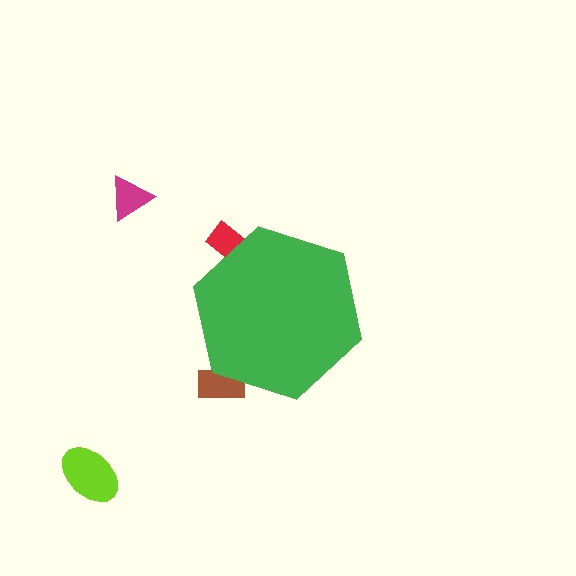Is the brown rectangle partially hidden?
Yes, the brown rectangle is partially hidden behind the green hexagon.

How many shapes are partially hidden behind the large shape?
2 shapes are partially hidden.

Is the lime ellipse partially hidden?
No, the lime ellipse is fully visible.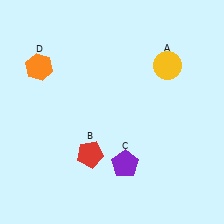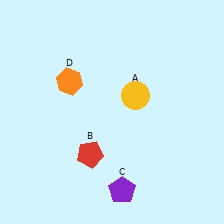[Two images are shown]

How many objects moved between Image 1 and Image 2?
3 objects moved between the two images.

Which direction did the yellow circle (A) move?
The yellow circle (A) moved left.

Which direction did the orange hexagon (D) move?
The orange hexagon (D) moved right.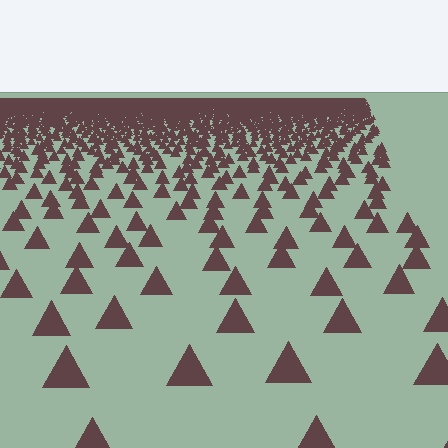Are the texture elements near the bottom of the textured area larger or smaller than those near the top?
Larger. Near the bottom, elements are closer to the viewer and appear at a bigger on-screen size.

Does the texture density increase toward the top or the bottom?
Density increases toward the top.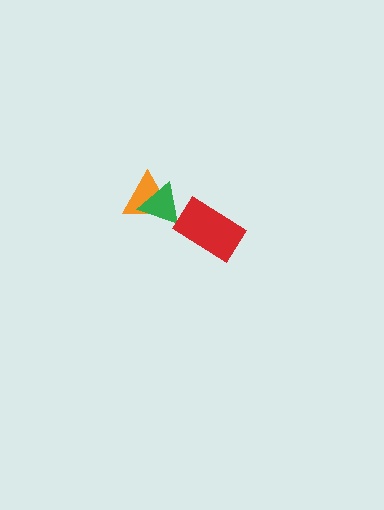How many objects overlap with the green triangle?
1 object overlaps with the green triangle.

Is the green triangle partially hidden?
No, no other shape covers it.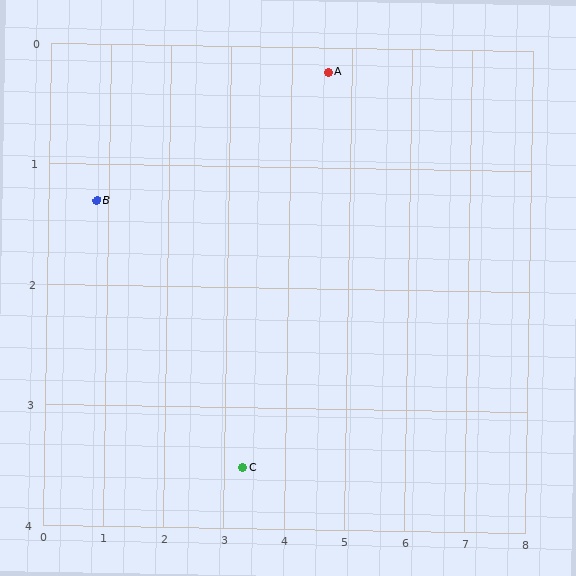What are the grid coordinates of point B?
Point B is at approximately (0.8, 1.3).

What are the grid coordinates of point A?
Point A is at approximately (4.6, 0.2).